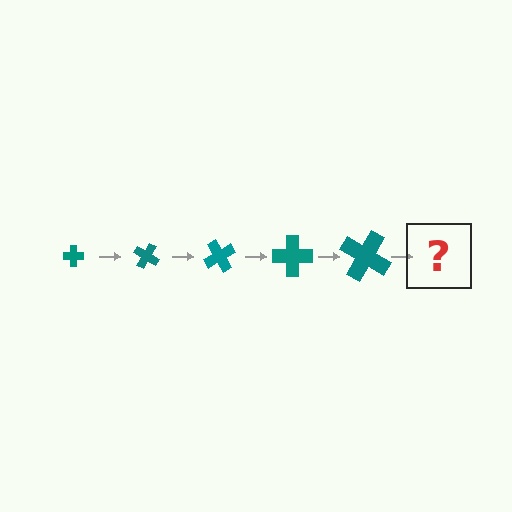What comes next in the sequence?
The next element should be a cross, larger than the previous one and rotated 150 degrees from the start.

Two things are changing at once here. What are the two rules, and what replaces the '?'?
The two rules are that the cross grows larger each step and it rotates 30 degrees each step. The '?' should be a cross, larger than the previous one and rotated 150 degrees from the start.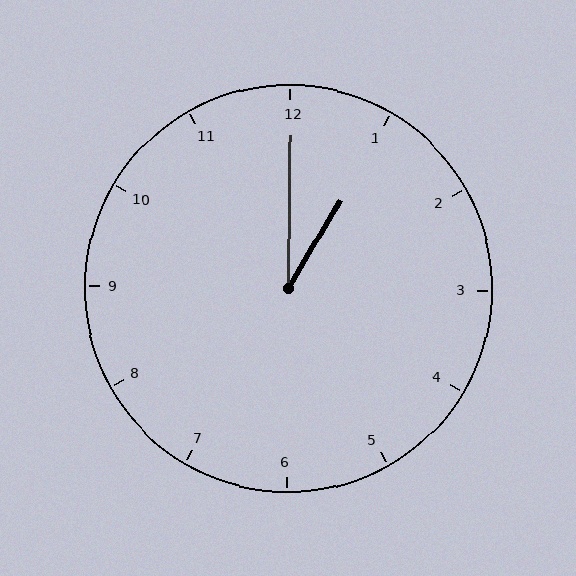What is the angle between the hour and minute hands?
Approximately 30 degrees.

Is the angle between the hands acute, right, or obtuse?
It is acute.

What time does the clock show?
1:00.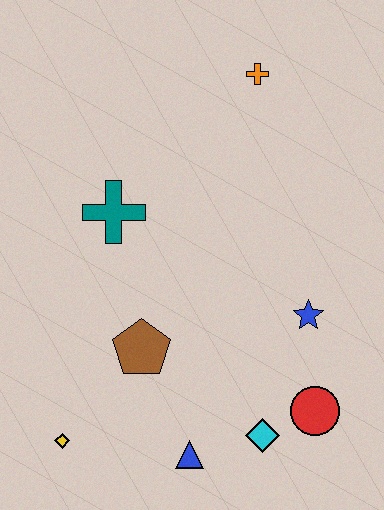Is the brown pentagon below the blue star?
Yes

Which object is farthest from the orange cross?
The yellow diamond is farthest from the orange cross.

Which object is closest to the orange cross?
The teal cross is closest to the orange cross.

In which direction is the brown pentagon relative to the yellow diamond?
The brown pentagon is above the yellow diamond.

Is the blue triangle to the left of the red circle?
Yes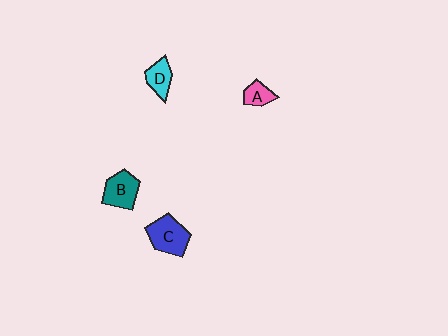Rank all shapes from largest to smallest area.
From largest to smallest: C (blue), B (teal), D (cyan), A (pink).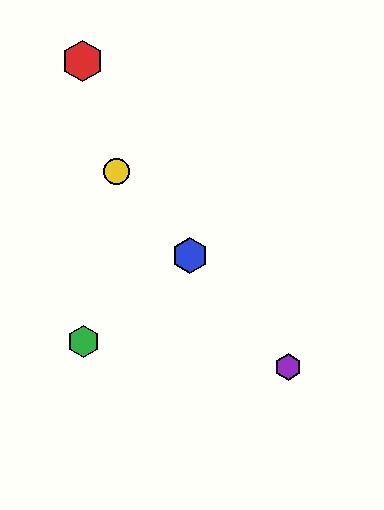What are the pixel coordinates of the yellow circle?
The yellow circle is at (116, 172).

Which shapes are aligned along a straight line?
The blue hexagon, the yellow circle, the purple hexagon are aligned along a straight line.